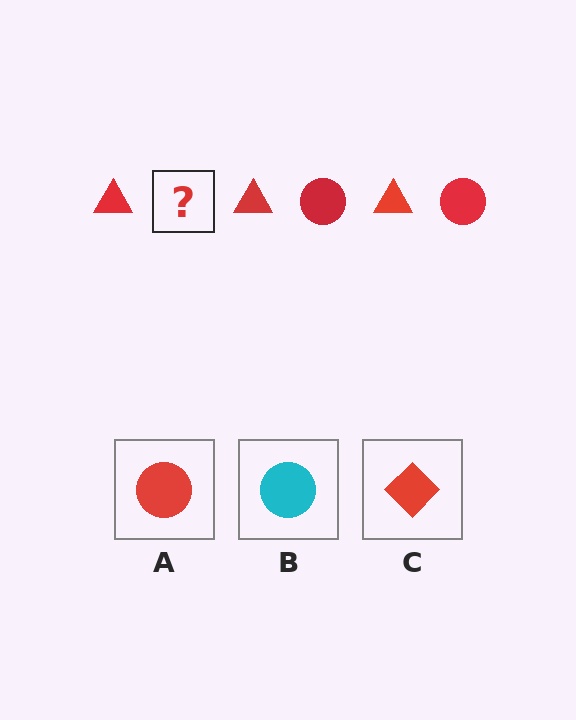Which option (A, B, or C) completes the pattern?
A.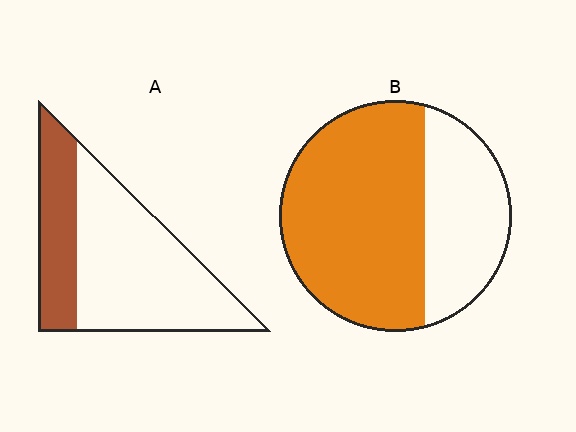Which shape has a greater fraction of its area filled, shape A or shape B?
Shape B.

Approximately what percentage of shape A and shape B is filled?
A is approximately 30% and B is approximately 65%.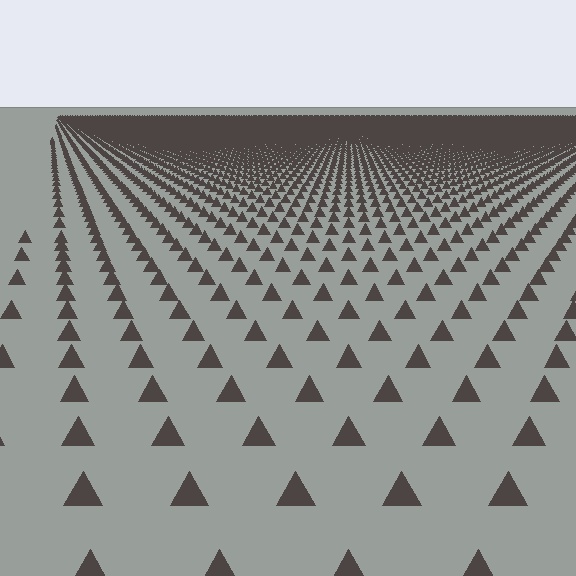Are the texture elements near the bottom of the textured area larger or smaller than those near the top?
Larger. Near the bottom, elements are closer to the viewer and appear at a bigger on-screen size.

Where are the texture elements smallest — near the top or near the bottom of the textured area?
Near the top.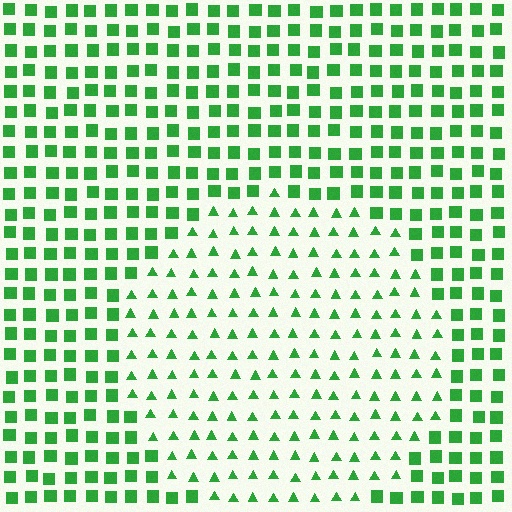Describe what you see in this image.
The image is filled with small green elements arranged in a uniform grid. A circle-shaped region contains triangles, while the surrounding area contains squares. The boundary is defined purely by the change in element shape.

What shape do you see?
I see a circle.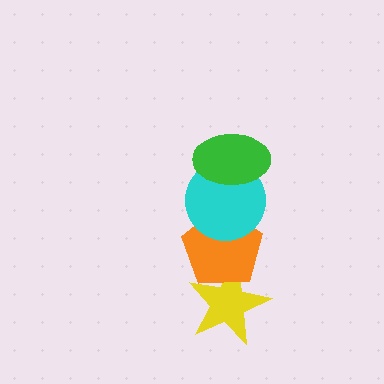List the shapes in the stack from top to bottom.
From top to bottom: the green ellipse, the cyan circle, the orange pentagon, the yellow star.